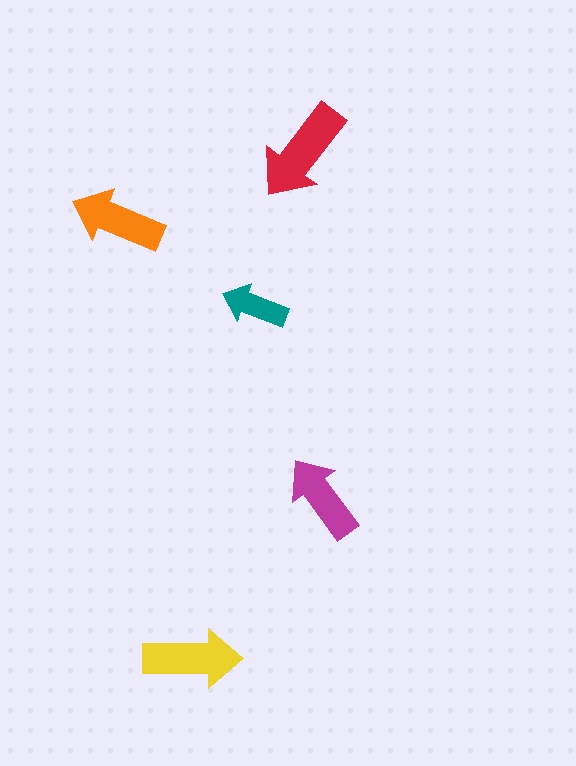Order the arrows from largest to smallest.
the red one, the yellow one, the orange one, the magenta one, the teal one.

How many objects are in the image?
There are 5 objects in the image.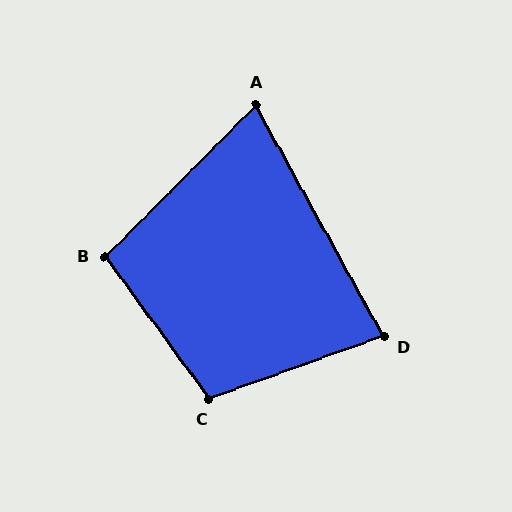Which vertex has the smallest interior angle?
A, at approximately 74 degrees.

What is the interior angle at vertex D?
Approximately 81 degrees (acute).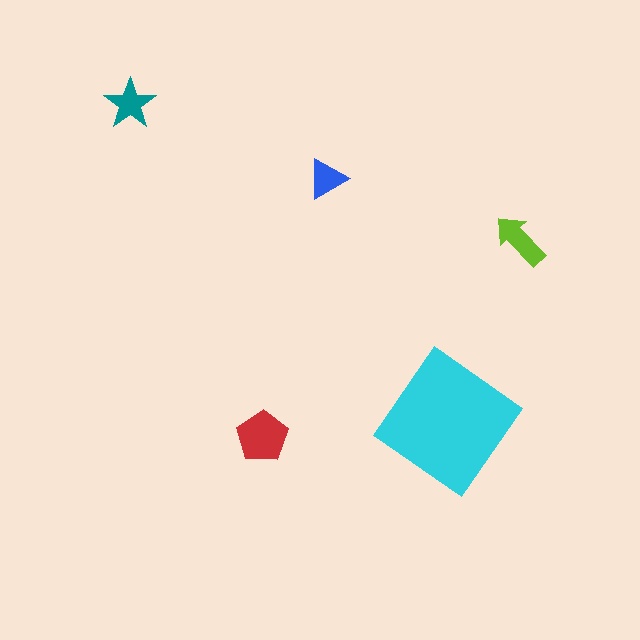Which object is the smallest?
The blue triangle.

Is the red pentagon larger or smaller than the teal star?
Larger.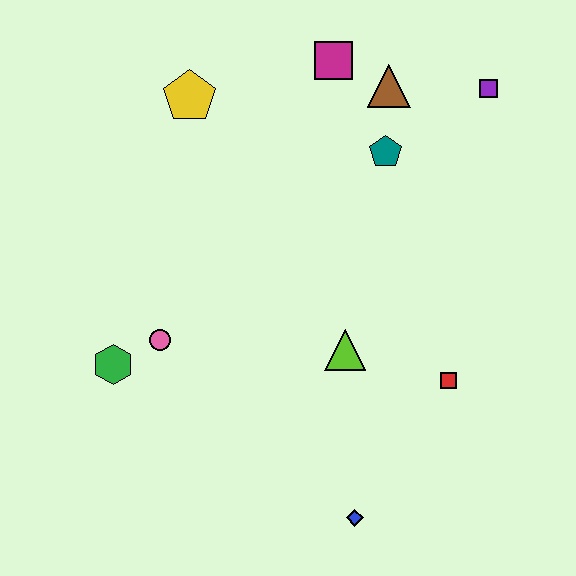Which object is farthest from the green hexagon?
The purple square is farthest from the green hexagon.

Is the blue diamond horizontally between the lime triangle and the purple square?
Yes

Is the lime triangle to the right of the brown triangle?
No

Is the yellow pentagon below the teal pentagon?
No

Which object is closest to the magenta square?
The brown triangle is closest to the magenta square.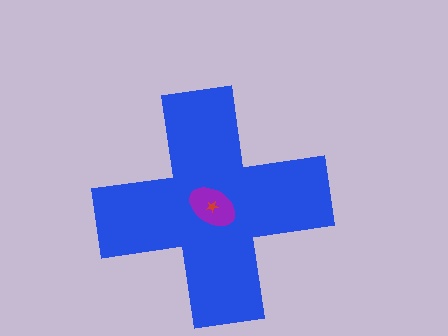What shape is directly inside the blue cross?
The purple ellipse.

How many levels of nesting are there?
3.